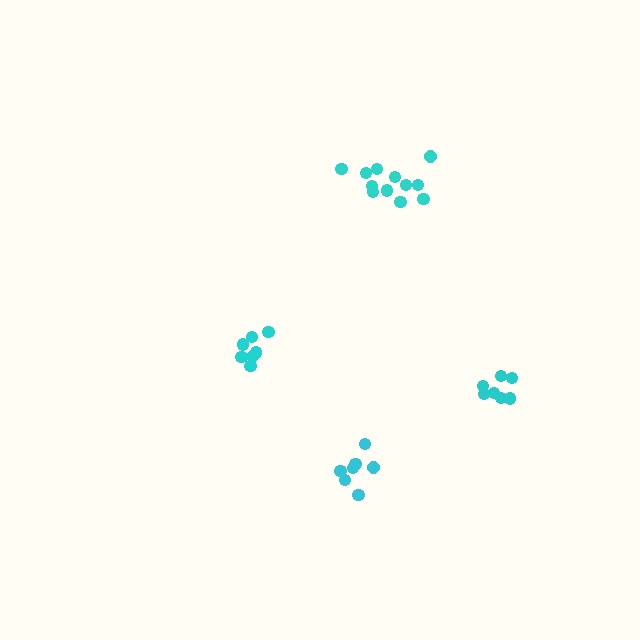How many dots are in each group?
Group 1: 7 dots, Group 2: 7 dots, Group 3: 7 dots, Group 4: 12 dots (33 total).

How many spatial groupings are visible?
There are 4 spatial groupings.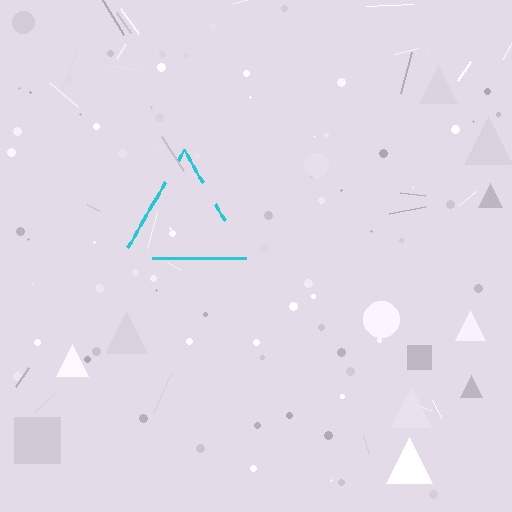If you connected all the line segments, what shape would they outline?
They would outline a triangle.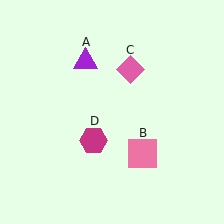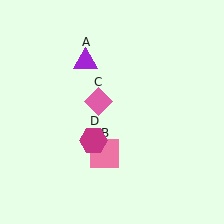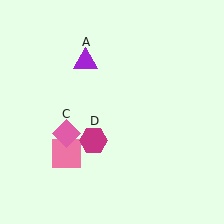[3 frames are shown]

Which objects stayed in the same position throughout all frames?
Purple triangle (object A) and magenta hexagon (object D) remained stationary.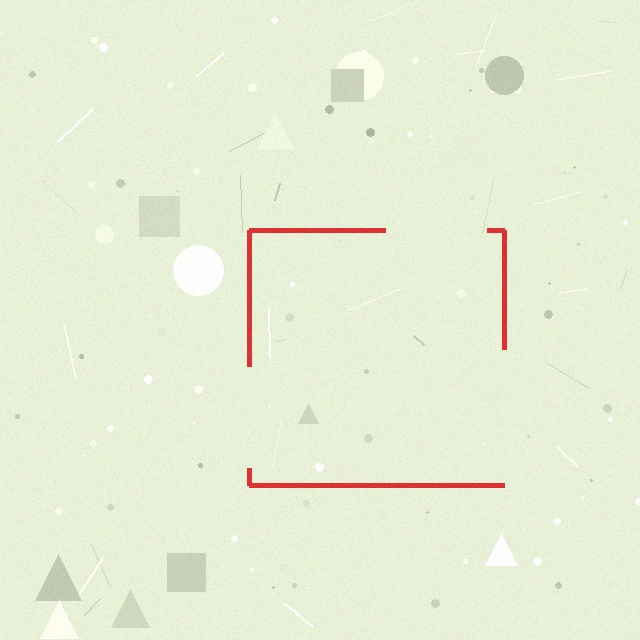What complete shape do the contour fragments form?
The contour fragments form a square.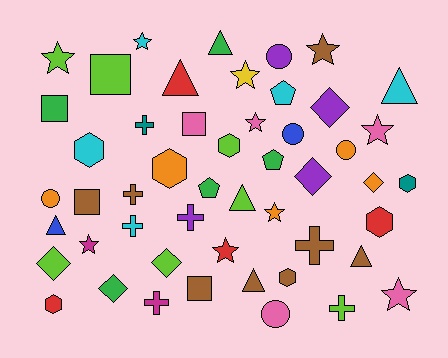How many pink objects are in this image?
There are 5 pink objects.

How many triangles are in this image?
There are 7 triangles.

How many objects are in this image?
There are 50 objects.